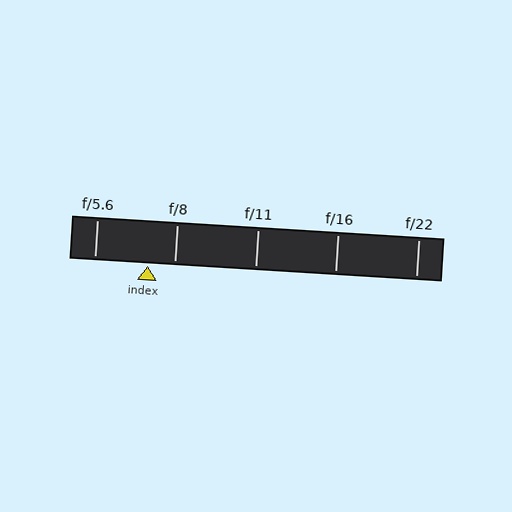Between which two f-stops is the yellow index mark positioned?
The index mark is between f/5.6 and f/8.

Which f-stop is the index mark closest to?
The index mark is closest to f/8.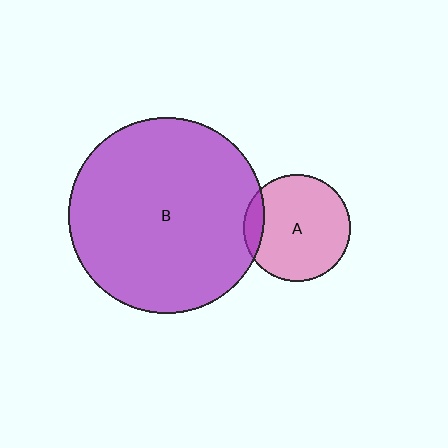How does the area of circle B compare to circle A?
Approximately 3.4 times.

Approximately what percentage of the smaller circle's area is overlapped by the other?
Approximately 10%.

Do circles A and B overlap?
Yes.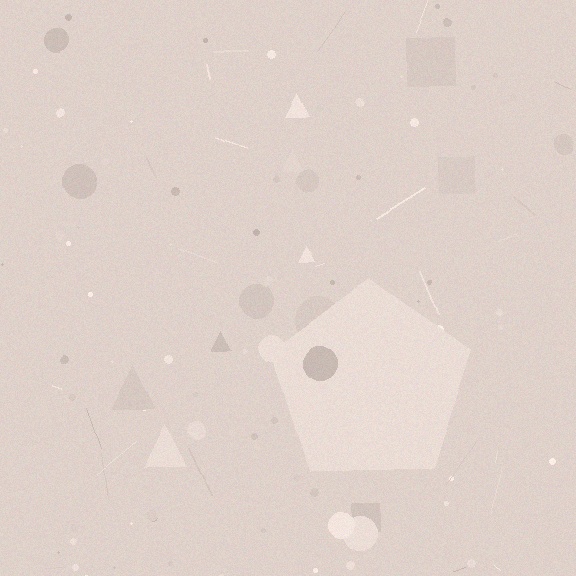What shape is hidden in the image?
A pentagon is hidden in the image.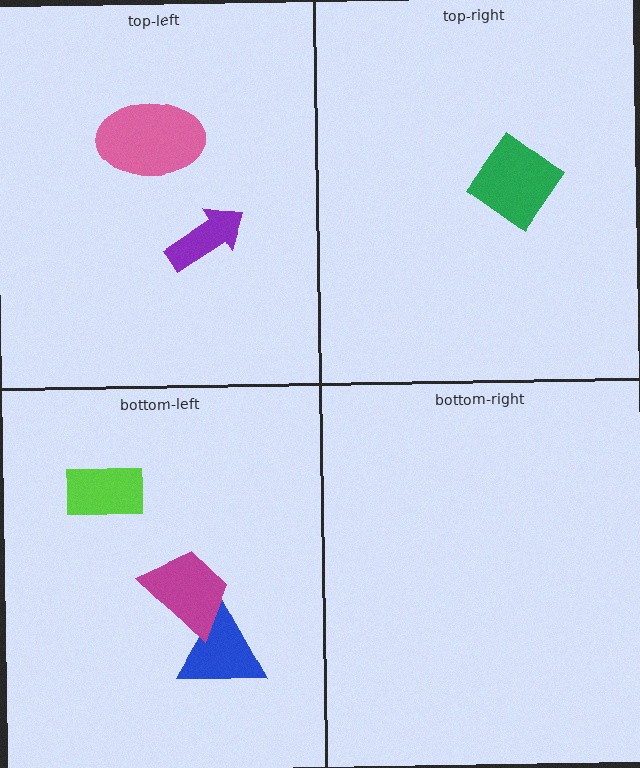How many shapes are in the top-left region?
2.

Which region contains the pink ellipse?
The top-left region.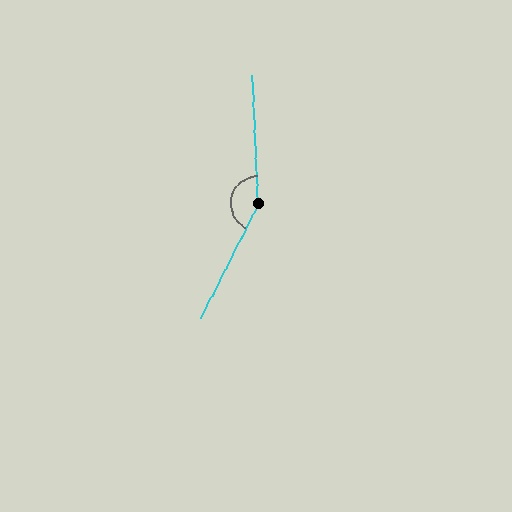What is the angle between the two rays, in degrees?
Approximately 151 degrees.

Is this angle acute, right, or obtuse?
It is obtuse.